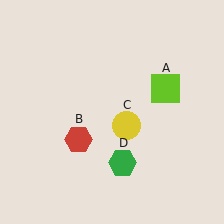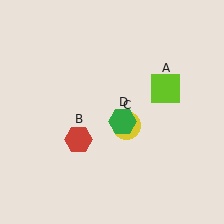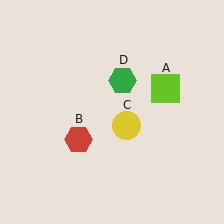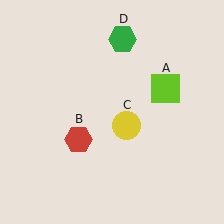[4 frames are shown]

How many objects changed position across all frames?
1 object changed position: green hexagon (object D).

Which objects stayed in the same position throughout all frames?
Lime square (object A) and red hexagon (object B) and yellow circle (object C) remained stationary.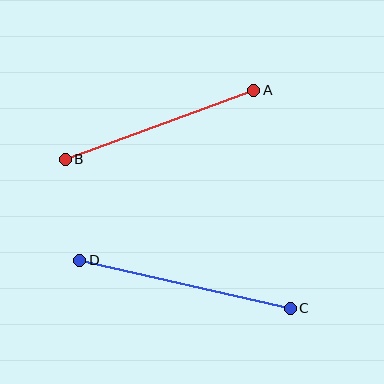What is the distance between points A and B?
The distance is approximately 201 pixels.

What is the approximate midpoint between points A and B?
The midpoint is at approximately (159, 125) pixels.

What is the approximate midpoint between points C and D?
The midpoint is at approximately (185, 284) pixels.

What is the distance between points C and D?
The distance is approximately 216 pixels.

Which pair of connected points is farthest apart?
Points C and D are farthest apart.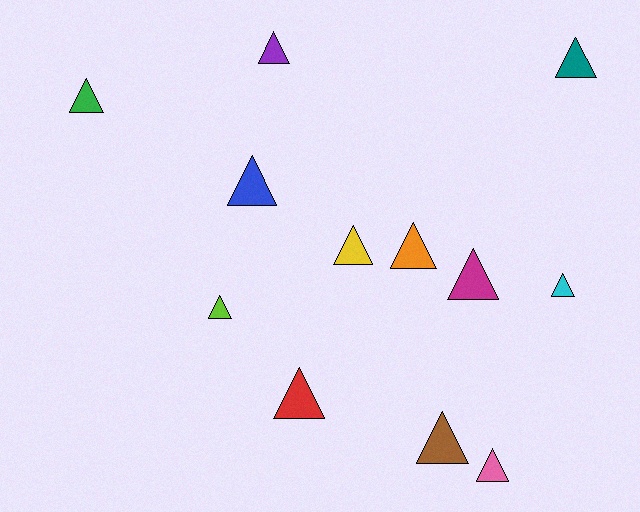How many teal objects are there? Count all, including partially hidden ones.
There is 1 teal object.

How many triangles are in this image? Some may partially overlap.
There are 12 triangles.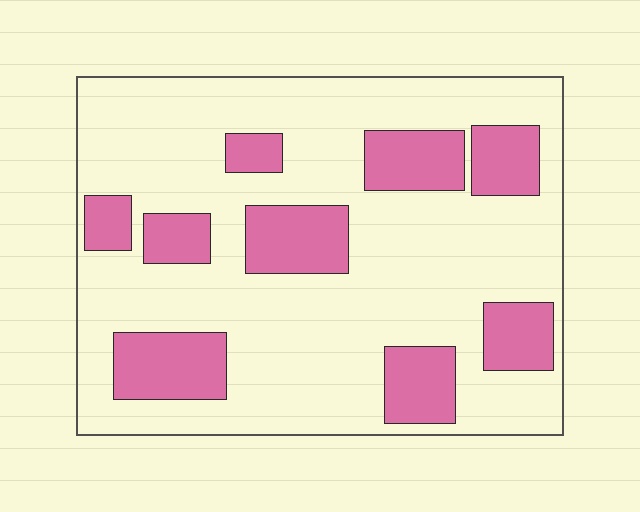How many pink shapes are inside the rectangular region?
9.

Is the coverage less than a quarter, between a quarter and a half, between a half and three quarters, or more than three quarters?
Between a quarter and a half.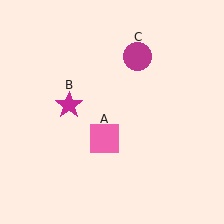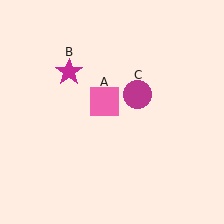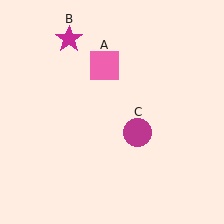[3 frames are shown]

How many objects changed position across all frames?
3 objects changed position: pink square (object A), magenta star (object B), magenta circle (object C).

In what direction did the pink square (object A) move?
The pink square (object A) moved up.